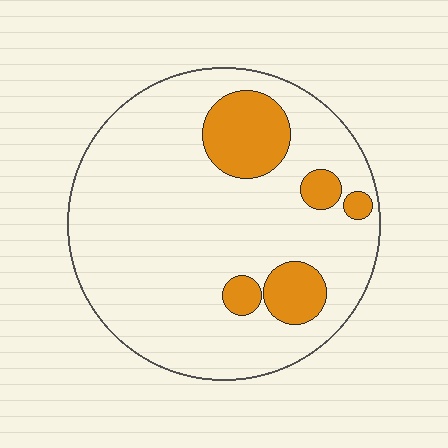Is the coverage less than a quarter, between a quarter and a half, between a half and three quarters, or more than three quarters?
Less than a quarter.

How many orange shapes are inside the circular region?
5.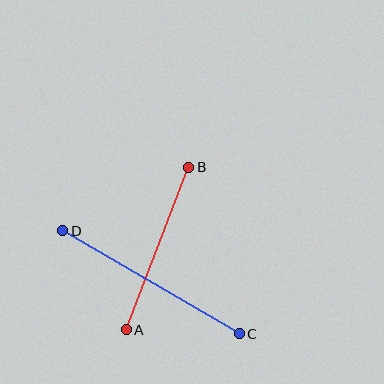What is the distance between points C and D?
The distance is approximately 204 pixels.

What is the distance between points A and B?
The distance is approximately 174 pixels.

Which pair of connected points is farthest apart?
Points C and D are farthest apart.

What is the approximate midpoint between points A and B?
The midpoint is at approximately (157, 249) pixels.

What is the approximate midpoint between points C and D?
The midpoint is at approximately (151, 282) pixels.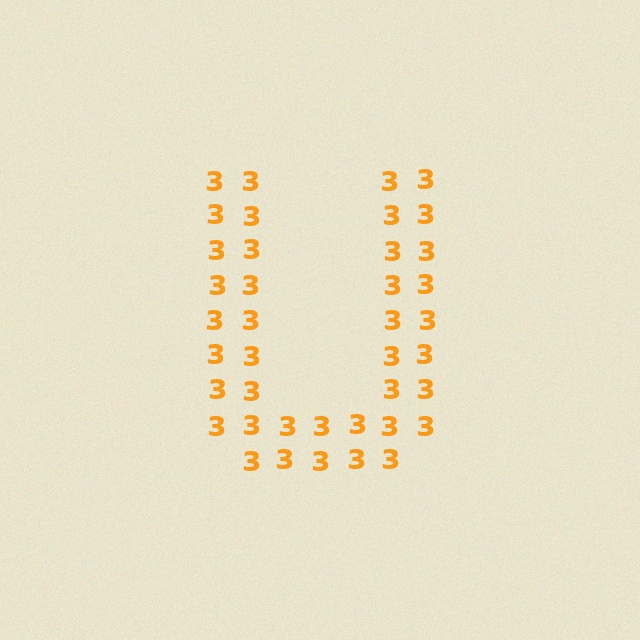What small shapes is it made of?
It is made of small digit 3's.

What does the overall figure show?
The overall figure shows the letter U.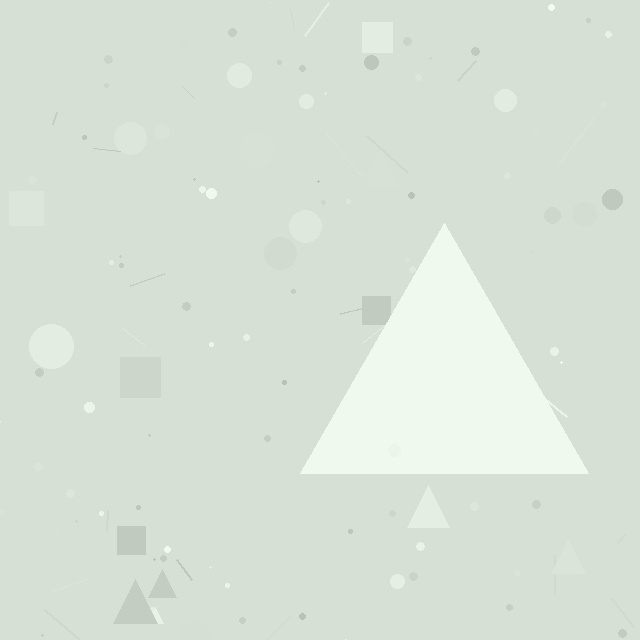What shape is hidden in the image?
A triangle is hidden in the image.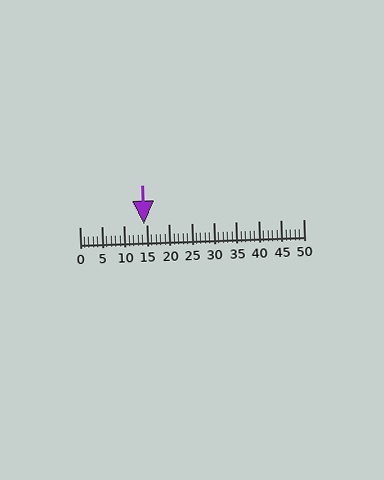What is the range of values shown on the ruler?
The ruler shows values from 0 to 50.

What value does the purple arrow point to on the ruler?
The purple arrow points to approximately 14.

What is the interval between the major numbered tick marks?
The major tick marks are spaced 5 units apart.